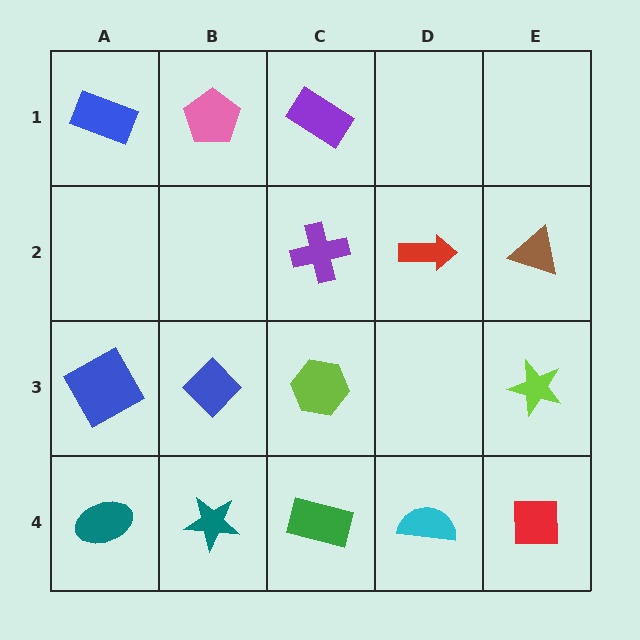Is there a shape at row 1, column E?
No, that cell is empty.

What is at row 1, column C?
A purple rectangle.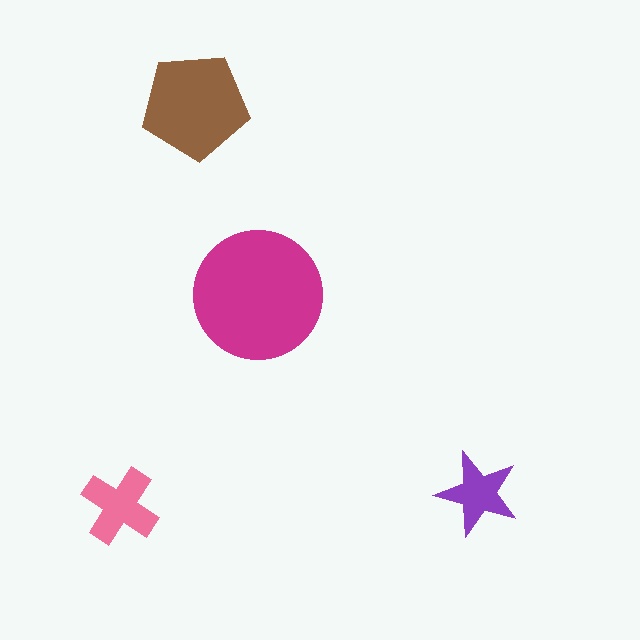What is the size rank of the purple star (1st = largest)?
4th.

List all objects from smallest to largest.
The purple star, the pink cross, the brown pentagon, the magenta circle.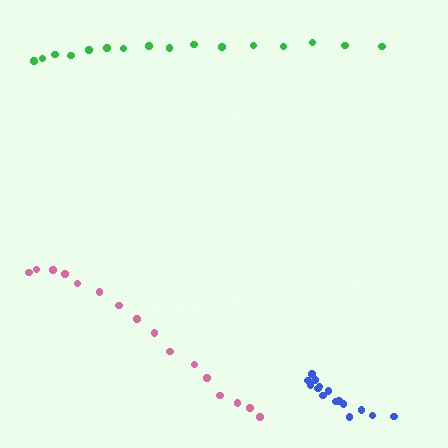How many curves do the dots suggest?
There are 3 distinct paths.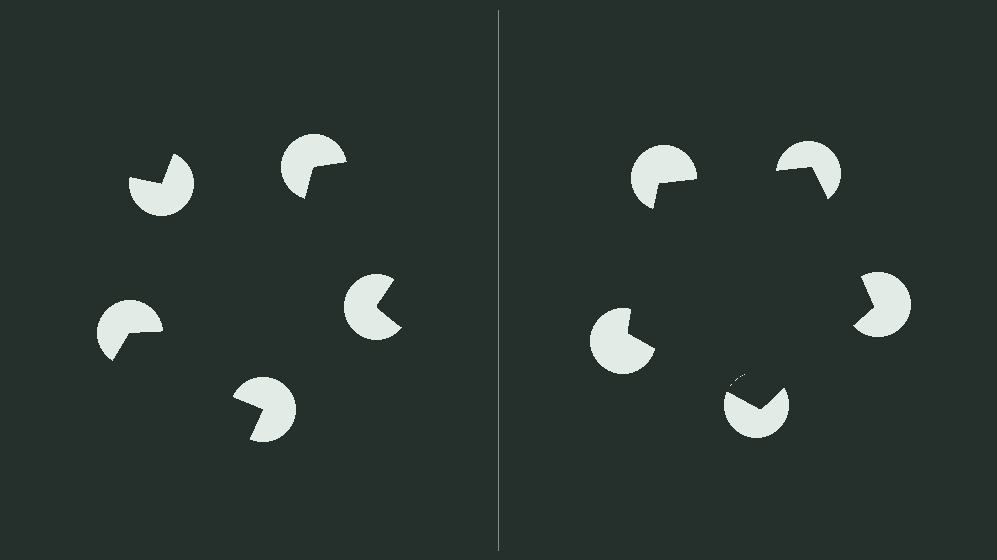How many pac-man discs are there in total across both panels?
10 — 5 on each side.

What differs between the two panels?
The pac-man discs are positioned identically on both sides; only the wedge orientations differ. On the right they align to a pentagon; on the left they are misaligned.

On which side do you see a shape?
An illusory pentagon appears on the right side. On the left side the wedge cuts are rotated, so no coherent shape forms.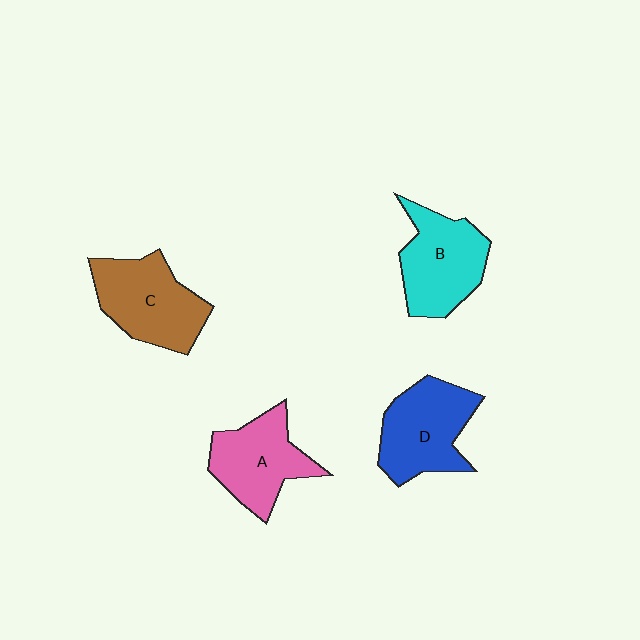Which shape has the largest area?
Shape C (brown).